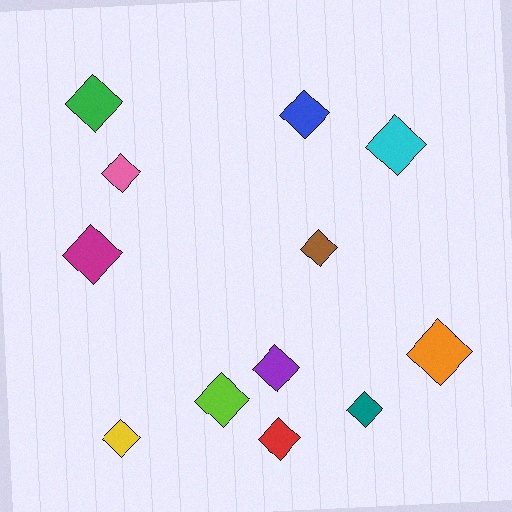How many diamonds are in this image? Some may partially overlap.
There are 12 diamonds.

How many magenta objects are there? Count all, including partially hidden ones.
There is 1 magenta object.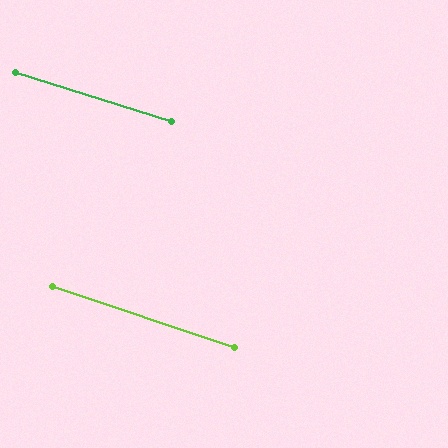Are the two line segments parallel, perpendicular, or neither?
Parallel — their directions differ by only 1.1°.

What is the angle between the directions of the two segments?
Approximately 1 degree.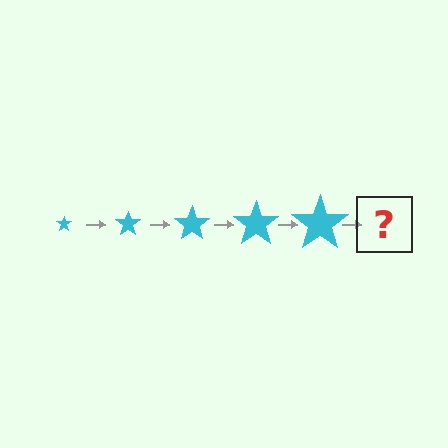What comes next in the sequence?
The next element should be a cyan star, larger than the previous one.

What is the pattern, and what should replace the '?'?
The pattern is that the star gets progressively larger each step. The '?' should be a cyan star, larger than the previous one.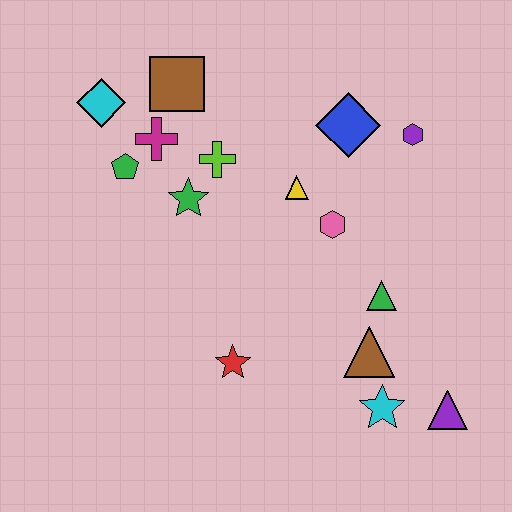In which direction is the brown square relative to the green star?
The brown square is above the green star.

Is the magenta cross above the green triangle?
Yes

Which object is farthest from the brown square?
The purple triangle is farthest from the brown square.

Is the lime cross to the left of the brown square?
No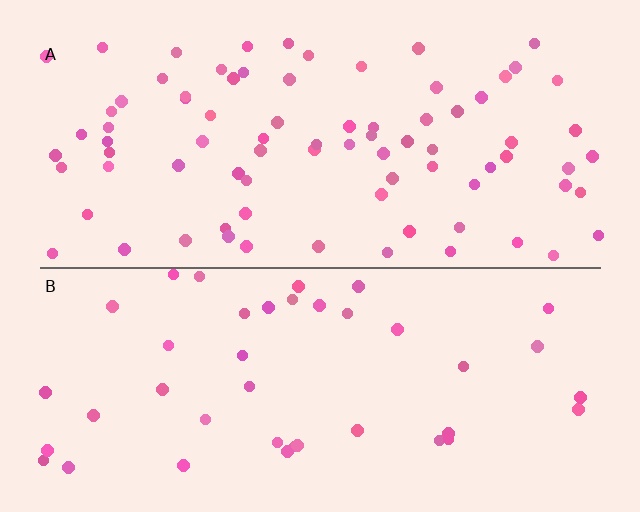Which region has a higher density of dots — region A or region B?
A (the top).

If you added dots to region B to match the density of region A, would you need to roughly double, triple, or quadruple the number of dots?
Approximately double.